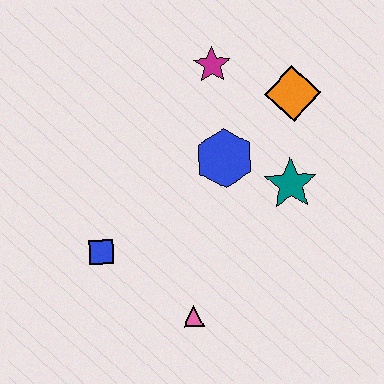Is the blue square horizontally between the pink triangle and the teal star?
No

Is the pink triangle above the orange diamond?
No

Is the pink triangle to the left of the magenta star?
Yes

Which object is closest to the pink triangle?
The blue square is closest to the pink triangle.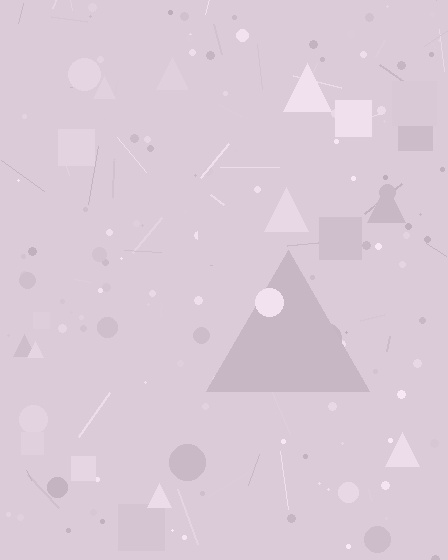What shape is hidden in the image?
A triangle is hidden in the image.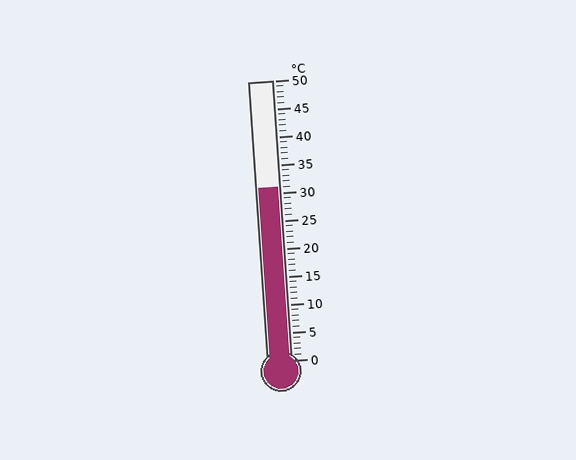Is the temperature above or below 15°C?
The temperature is above 15°C.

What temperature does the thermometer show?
The thermometer shows approximately 31°C.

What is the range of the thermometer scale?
The thermometer scale ranges from 0°C to 50°C.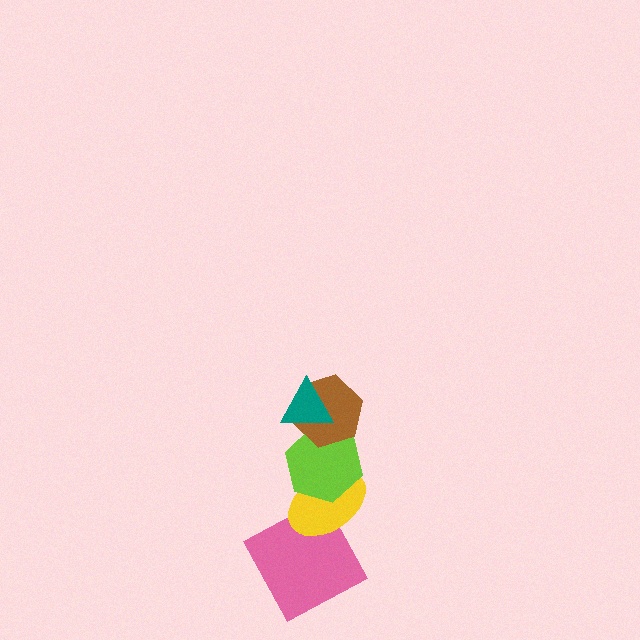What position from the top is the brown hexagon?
The brown hexagon is 2nd from the top.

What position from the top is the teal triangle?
The teal triangle is 1st from the top.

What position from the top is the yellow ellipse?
The yellow ellipse is 4th from the top.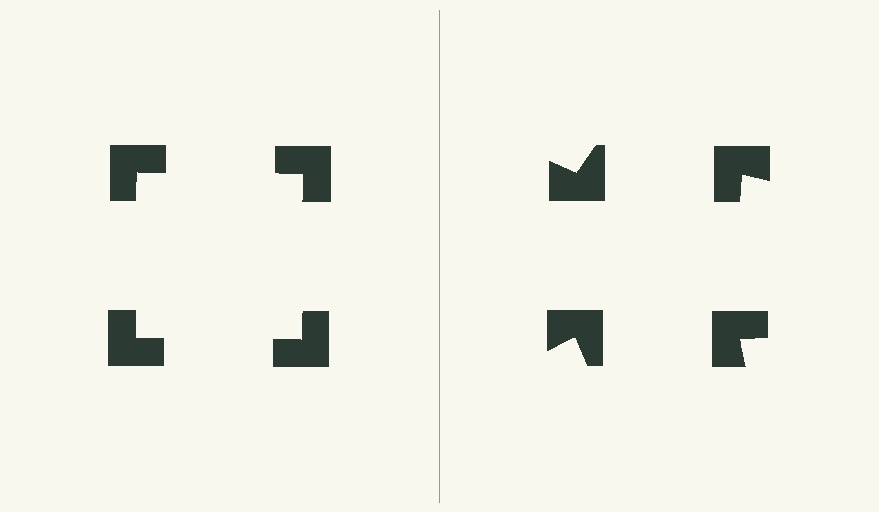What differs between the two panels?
The notched squares are positioned identically on both sides; only the wedge orientations differ. On the left they align to a square; on the right they are misaligned.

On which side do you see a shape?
An illusory square appears on the left side. On the right side the wedge cuts are rotated, so no coherent shape forms.